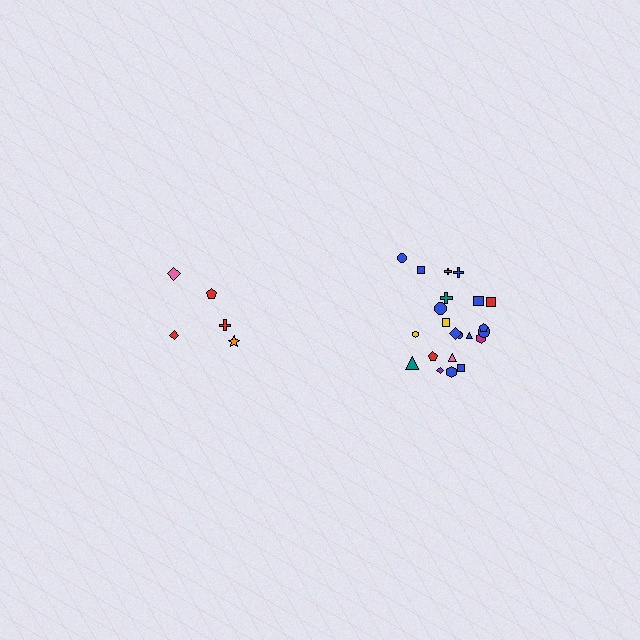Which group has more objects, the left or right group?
The right group.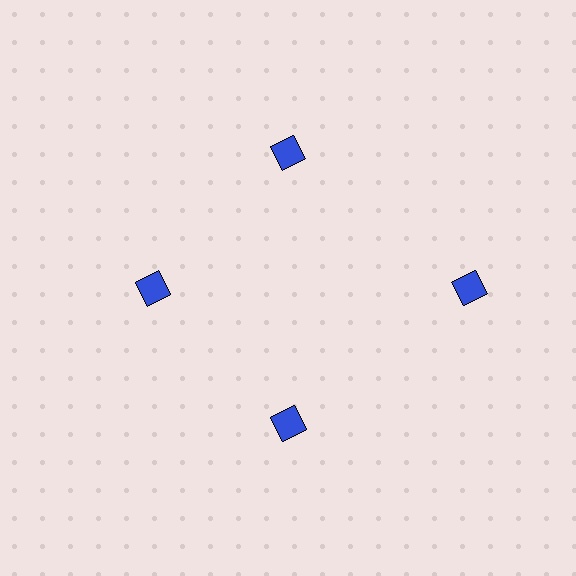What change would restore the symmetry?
The symmetry would be restored by moving it inward, back onto the ring so that all 4 diamonds sit at equal angles and equal distance from the center.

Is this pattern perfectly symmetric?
No. The 4 blue diamonds are arranged in a ring, but one element near the 3 o'clock position is pushed outward from the center, breaking the 4-fold rotational symmetry.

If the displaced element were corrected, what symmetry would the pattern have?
It would have 4-fold rotational symmetry — the pattern would map onto itself every 90 degrees.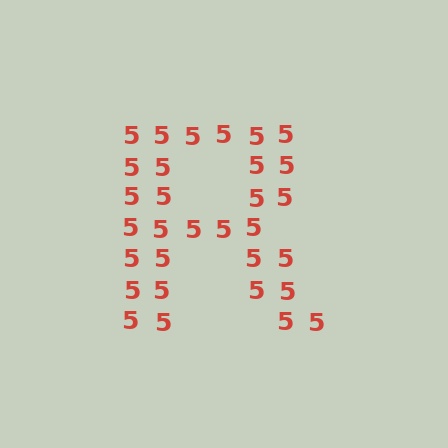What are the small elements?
The small elements are digit 5's.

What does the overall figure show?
The overall figure shows the letter R.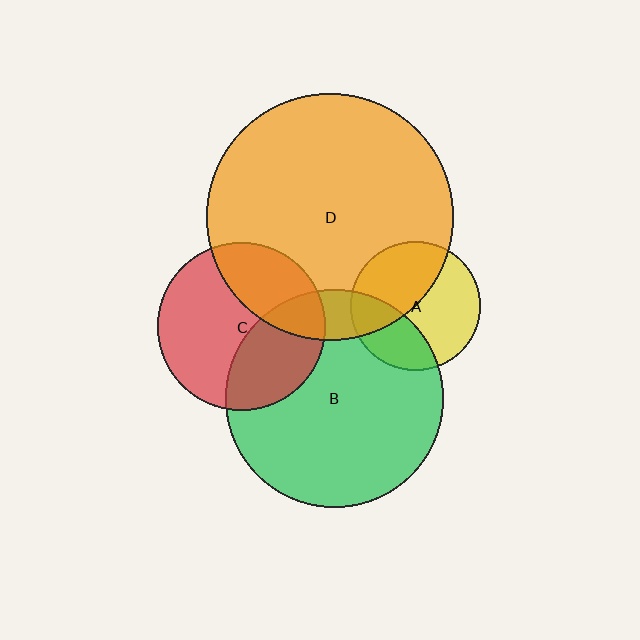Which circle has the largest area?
Circle D (orange).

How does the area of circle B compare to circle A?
Approximately 2.8 times.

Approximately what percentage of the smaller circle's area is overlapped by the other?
Approximately 30%.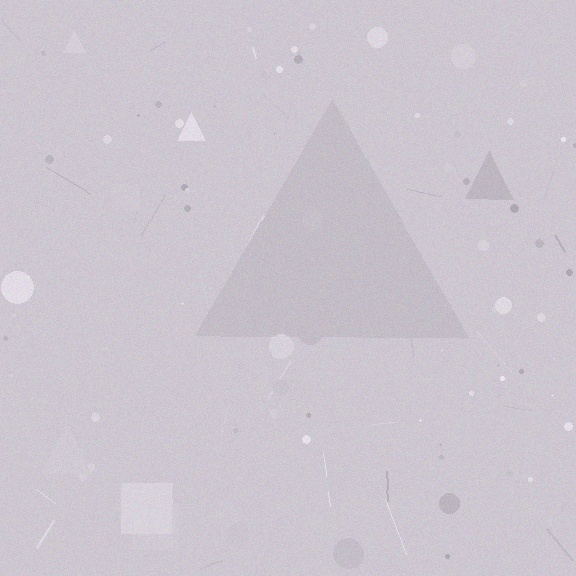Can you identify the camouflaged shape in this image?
The camouflaged shape is a triangle.